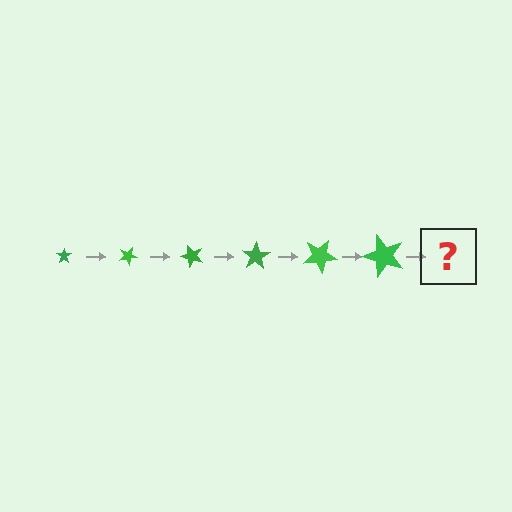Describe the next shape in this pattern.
It should be a star, larger than the previous one and rotated 150 degrees from the start.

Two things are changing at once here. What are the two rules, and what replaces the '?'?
The two rules are that the star grows larger each step and it rotates 25 degrees each step. The '?' should be a star, larger than the previous one and rotated 150 degrees from the start.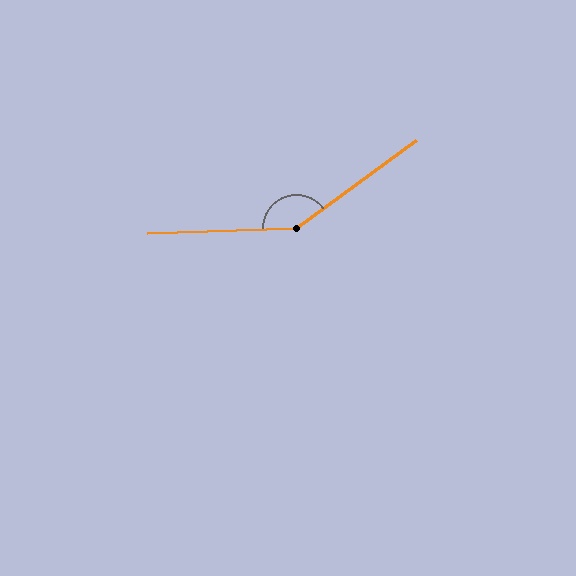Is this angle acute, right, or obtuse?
It is obtuse.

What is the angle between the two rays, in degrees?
Approximately 145 degrees.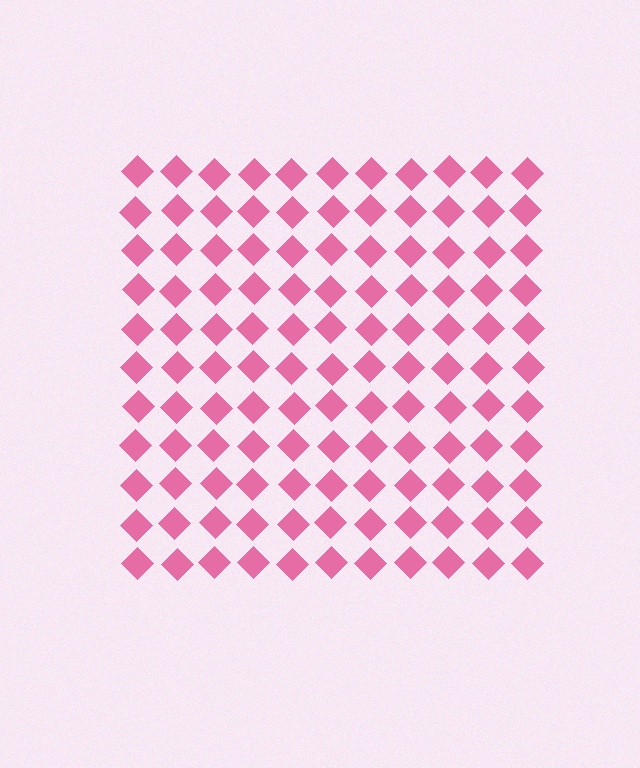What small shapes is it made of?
It is made of small diamonds.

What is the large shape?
The large shape is a square.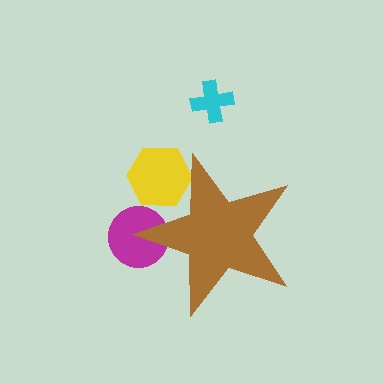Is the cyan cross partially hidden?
No, the cyan cross is fully visible.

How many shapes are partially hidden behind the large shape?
2 shapes are partially hidden.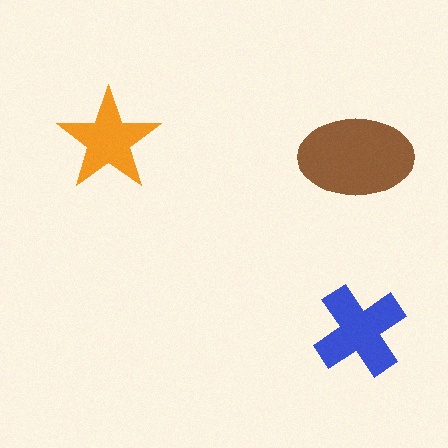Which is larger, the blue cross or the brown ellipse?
The brown ellipse.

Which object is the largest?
The brown ellipse.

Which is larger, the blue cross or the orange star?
The blue cross.